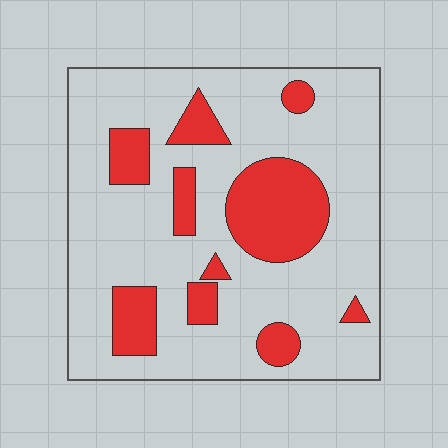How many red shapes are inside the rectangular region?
10.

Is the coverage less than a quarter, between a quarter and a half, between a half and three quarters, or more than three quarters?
Less than a quarter.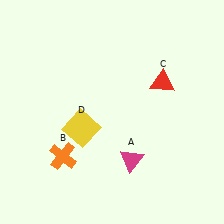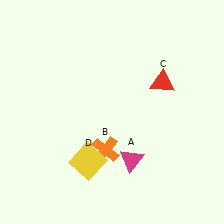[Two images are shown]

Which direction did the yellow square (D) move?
The yellow square (D) moved down.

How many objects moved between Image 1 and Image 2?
2 objects moved between the two images.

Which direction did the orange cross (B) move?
The orange cross (B) moved right.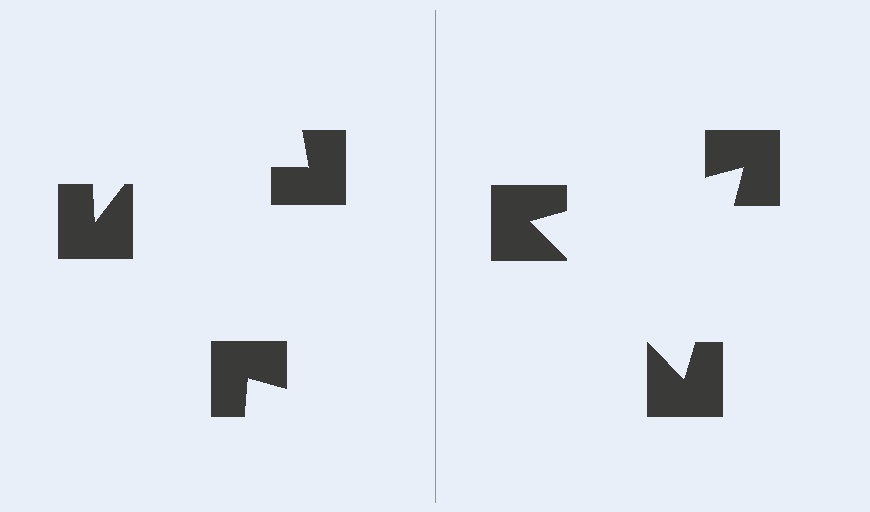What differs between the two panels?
The notched squares are positioned identically on both sides; only the wedge orientations differ. On the right they align to a triangle; on the left they are misaligned.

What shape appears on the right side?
An illusory triangle.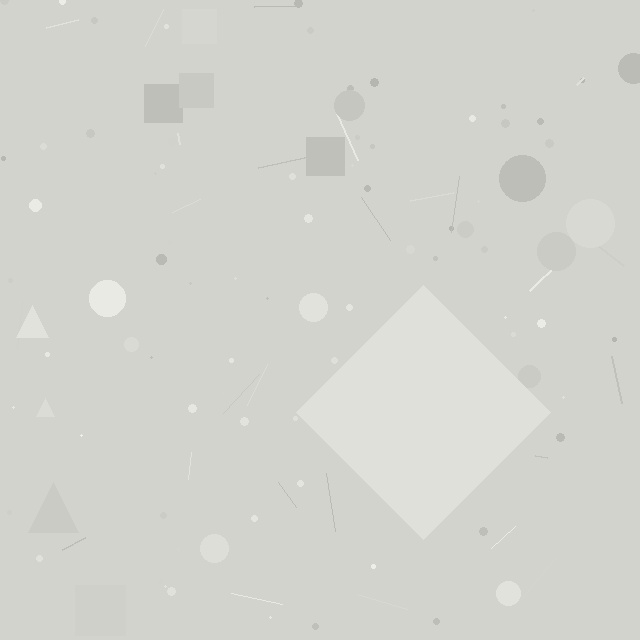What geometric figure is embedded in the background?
A diamond is embedded in the background.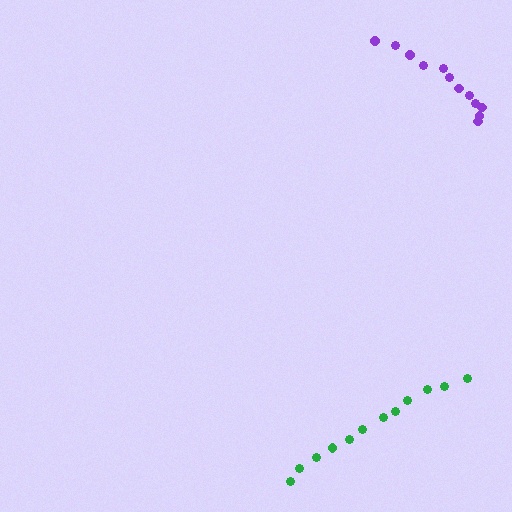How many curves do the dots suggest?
There are 2 distinct paths.